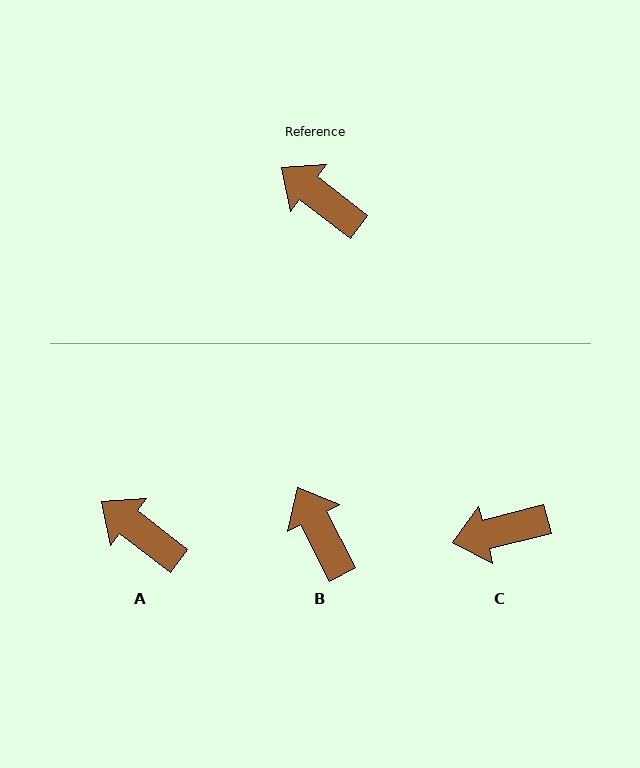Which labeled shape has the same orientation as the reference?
A.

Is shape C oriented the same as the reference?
No, it is off by about 52 degrees.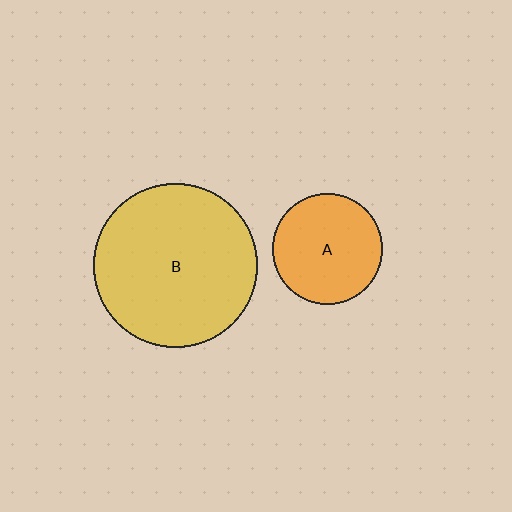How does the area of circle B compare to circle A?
Approximately 2.2 times.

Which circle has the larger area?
Circle B (yellow).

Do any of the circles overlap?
No, none of the circles overlap.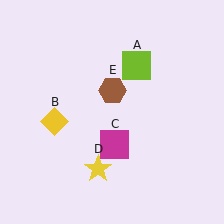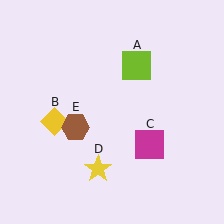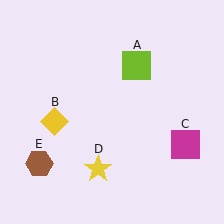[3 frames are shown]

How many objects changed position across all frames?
2 objects changed position: magenta square (object C), brown hexagon (object E).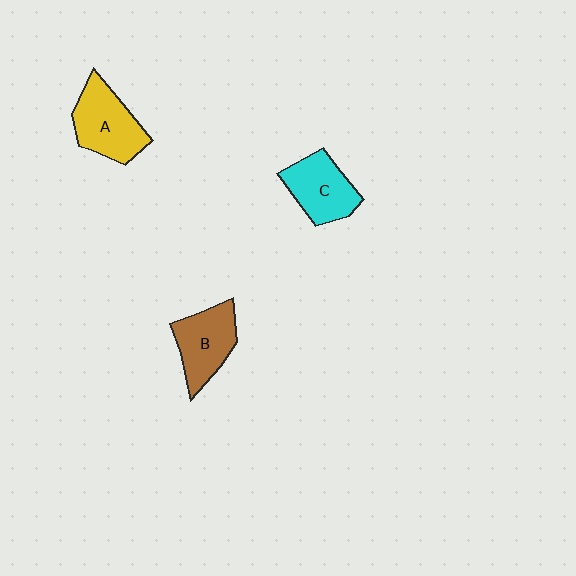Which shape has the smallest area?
Shape C (cyan).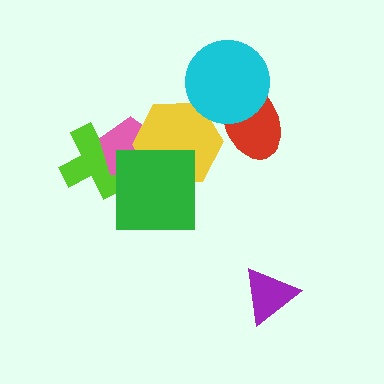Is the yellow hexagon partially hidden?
Yes, it is partially covered by another shape.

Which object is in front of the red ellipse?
The cyan circle is in front of the red ellipse.